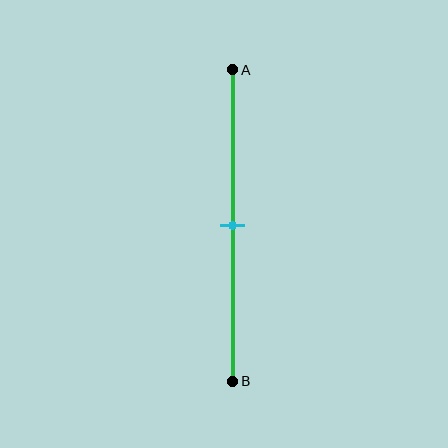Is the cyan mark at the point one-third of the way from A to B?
No, the mark is at about 50% from A, not at the 33% one-third point.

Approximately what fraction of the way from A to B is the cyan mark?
The cyan mark is approximately 50% of the way from A to B.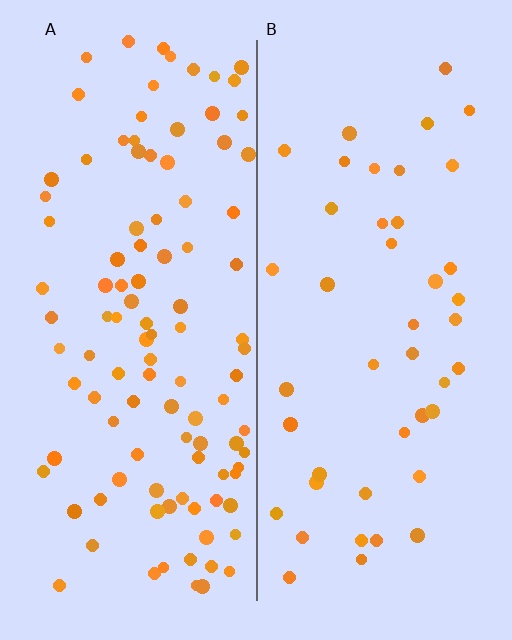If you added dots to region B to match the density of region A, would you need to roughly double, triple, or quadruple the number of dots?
Approximately double.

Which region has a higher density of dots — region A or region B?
A (the left).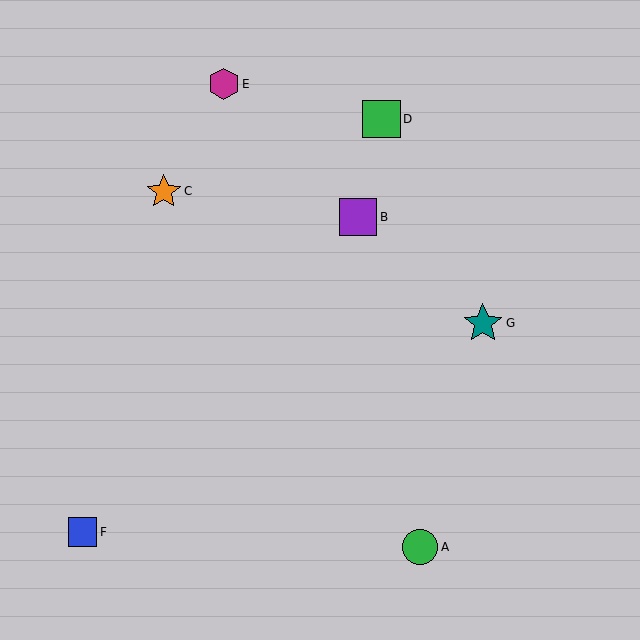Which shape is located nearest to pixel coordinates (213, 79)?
The magenta hexagon (labeled E) at (224, 84) is nearest to that location.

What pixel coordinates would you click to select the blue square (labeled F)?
Click at (83, 532) to select the blue square F.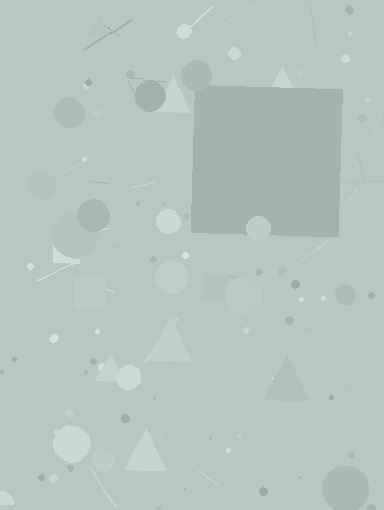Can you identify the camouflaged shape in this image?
The camouflaged shape is a square.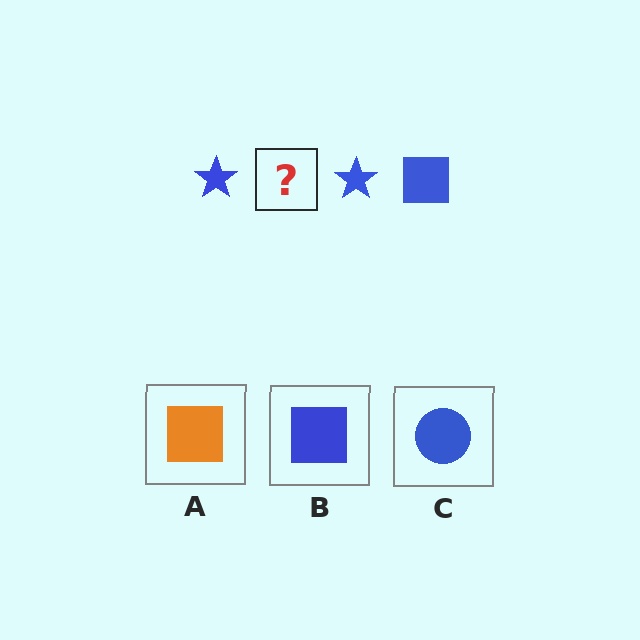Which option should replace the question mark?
Option B.